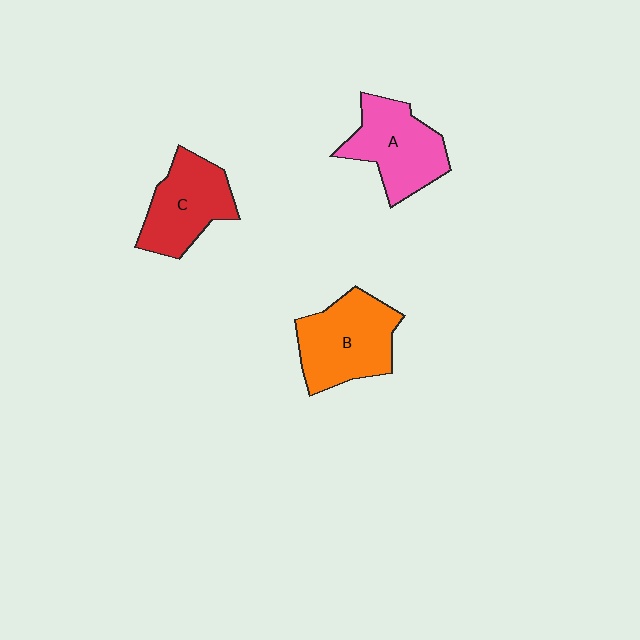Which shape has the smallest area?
Shape C (red).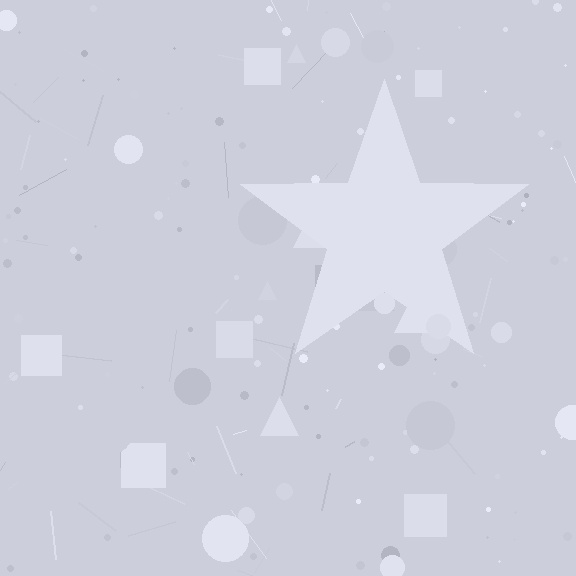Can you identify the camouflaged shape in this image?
The camouflaged shape is a star.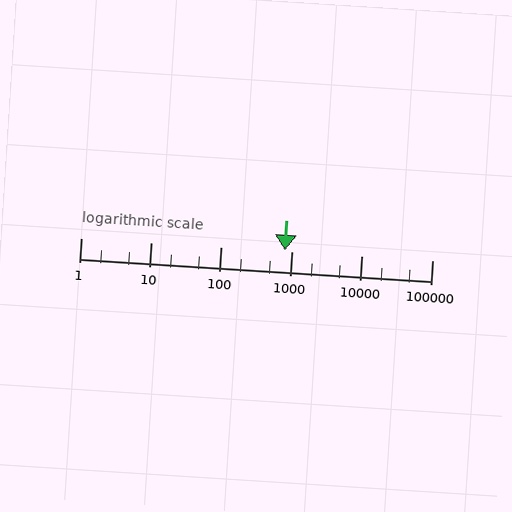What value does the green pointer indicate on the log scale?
The pointer indicates approximately 800.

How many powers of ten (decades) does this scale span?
The scale spans 5 decades, from 1 to 100000.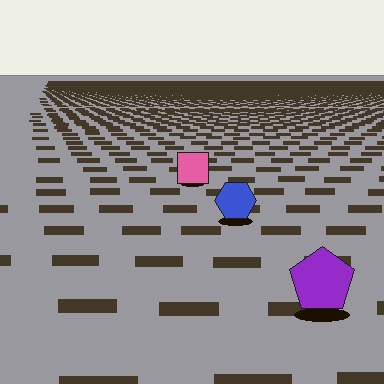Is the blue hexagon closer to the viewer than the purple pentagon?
No. The purple pentagon is closer — you can tell from the texture gradient: the ground texture is coarser near it.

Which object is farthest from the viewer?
The pink square is farthest from the viewer. It appears smaller and the ground texture around it is denser.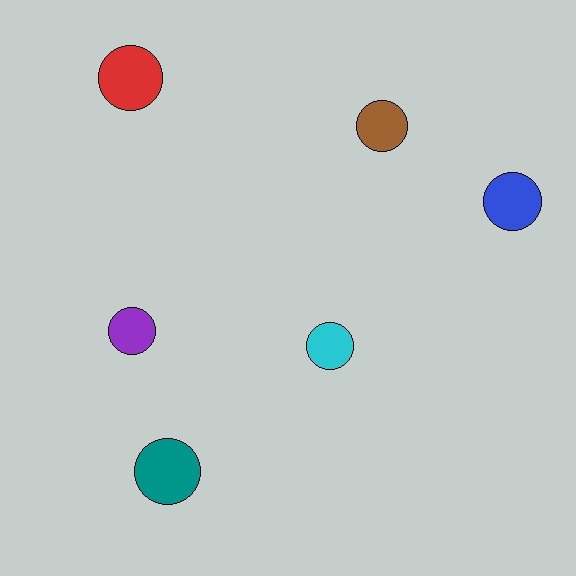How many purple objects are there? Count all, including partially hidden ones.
There is 1 purple object.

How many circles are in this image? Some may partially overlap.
There are 6 circles.